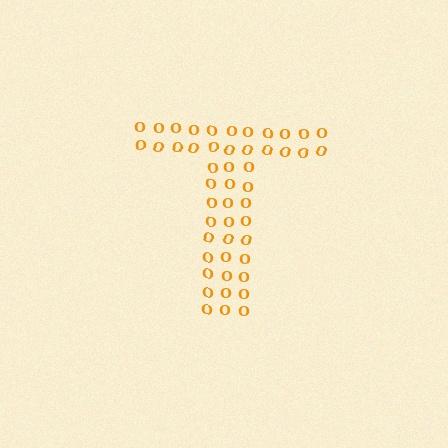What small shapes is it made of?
It is made of small letter O's.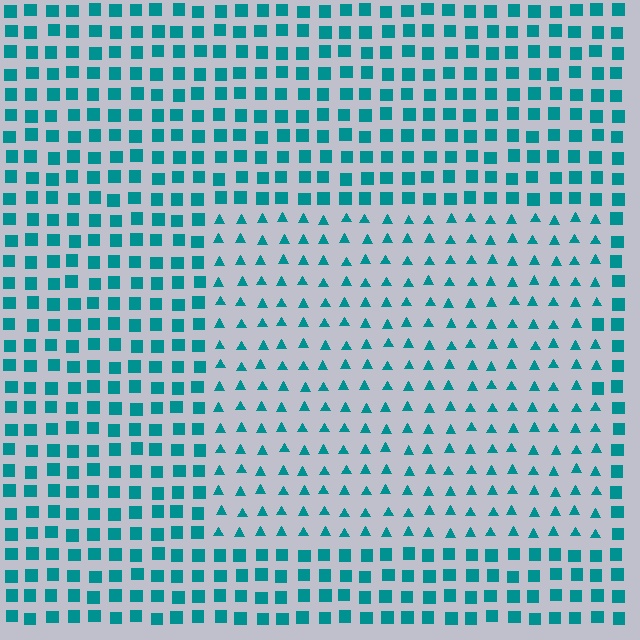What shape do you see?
I see a rectangle.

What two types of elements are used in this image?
The image uses triangles inside the rectangle region and squares outside it.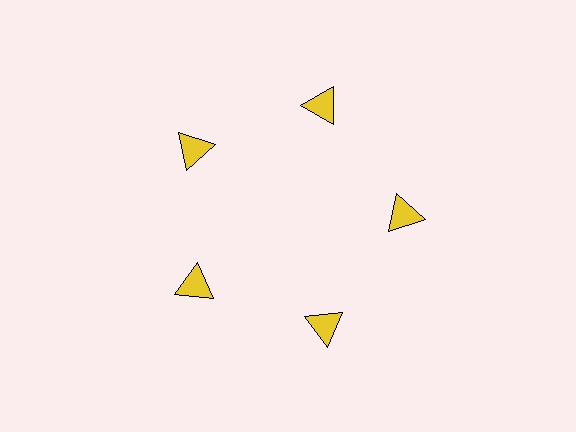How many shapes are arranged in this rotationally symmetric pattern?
There are 5 shapes, arranged in 5 groups of 1.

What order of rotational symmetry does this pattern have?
This pattern has 5-fold rotational symmetry.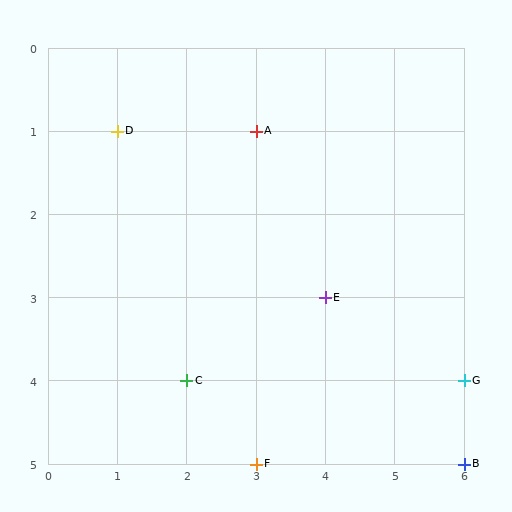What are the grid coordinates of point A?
Point A is at grid coordinates (3, 1).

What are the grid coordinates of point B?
Point B is at grid coordinates (6, 5).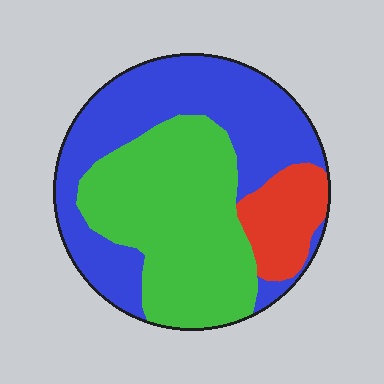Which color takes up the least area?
Red, at roughly 10%.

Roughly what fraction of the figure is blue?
Blue covers about 45% of the figure.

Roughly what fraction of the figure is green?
Green covers 43% of the figure.